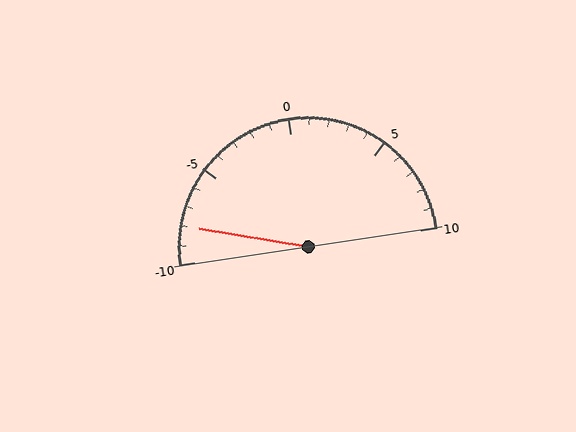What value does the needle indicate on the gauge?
The needle indicates approximately -8.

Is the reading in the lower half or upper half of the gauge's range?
The reading is in the lower half of the range (-10 to 10).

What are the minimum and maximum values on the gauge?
The gauge ranges from -10 to 10.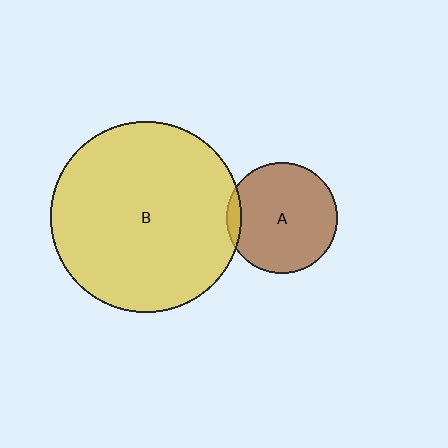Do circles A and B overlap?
Yes.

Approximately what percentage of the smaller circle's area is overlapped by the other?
Approximately 5%.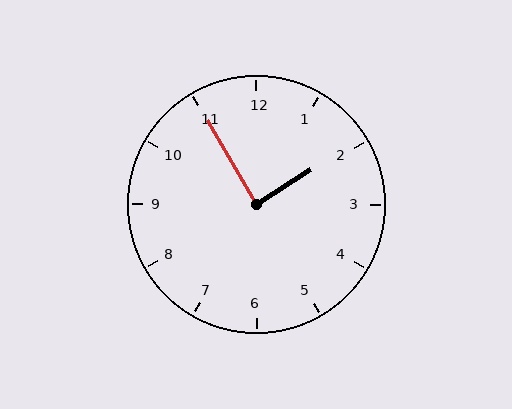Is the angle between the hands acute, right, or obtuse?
It is right.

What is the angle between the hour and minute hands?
Approximately 88 degrees.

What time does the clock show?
1:55.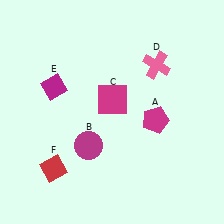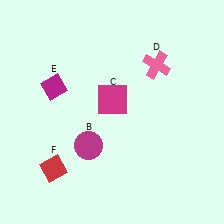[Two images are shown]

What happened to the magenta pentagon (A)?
The magenta pentagon (A) was removed in Image 2. It was in the bottom-right area of Image 1.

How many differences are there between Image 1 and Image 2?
There is 1 difference between the two images.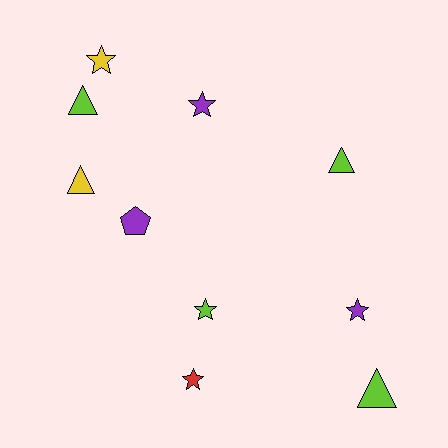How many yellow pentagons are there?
There are no yellow pentagons.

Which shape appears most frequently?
Star, with 5 objects.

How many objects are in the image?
There are 10 objects.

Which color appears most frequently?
Lime, with 4 objects.